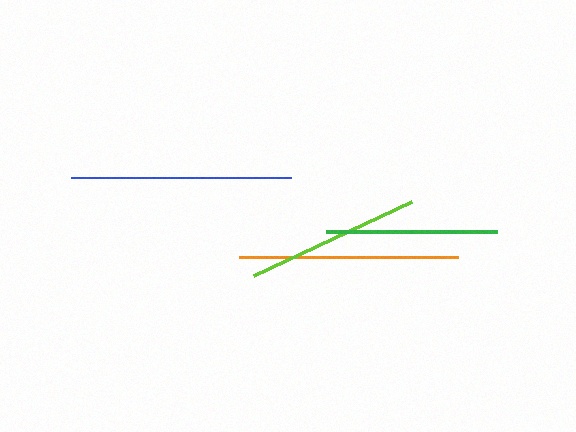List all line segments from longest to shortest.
From longest to shortest: blue, orange, lime, green.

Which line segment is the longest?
The blue line is the longest at approximately 220 pixels.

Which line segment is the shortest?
The green line is the shortest at approximately 171 pixels.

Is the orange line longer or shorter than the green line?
The orange line is longer than the green line.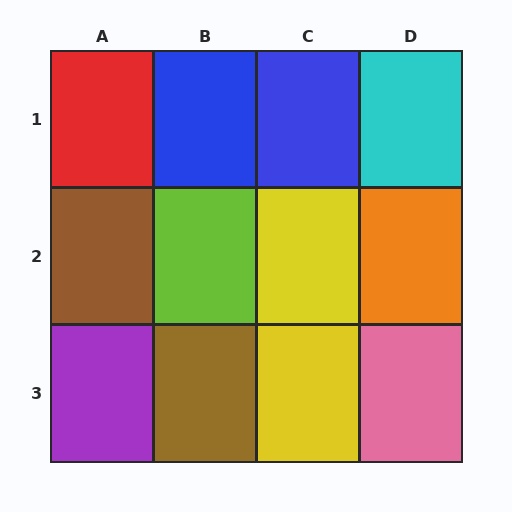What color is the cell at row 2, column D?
Orange.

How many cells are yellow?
2 cells are yellow.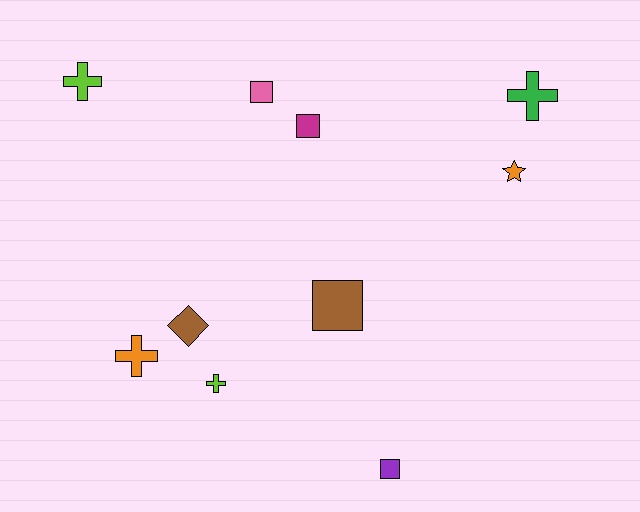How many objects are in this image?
There are 10 objects.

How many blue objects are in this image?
There are no blue objects.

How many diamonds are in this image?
There is 1 diamond.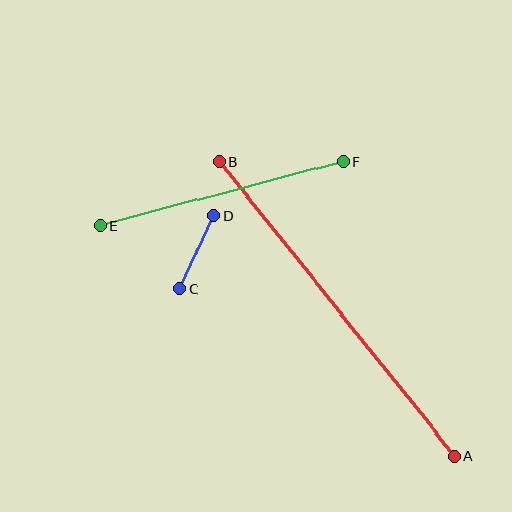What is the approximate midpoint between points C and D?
The midpoint is at approximately (197, 252) pixels.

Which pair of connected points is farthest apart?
Points A and B are farthest apart.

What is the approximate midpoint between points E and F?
The midpoint is at approximately (222, 194) pixels.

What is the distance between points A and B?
The distance is approximately 377 pixels.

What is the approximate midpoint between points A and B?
The midpoint is at approximately (337, 309) pixels.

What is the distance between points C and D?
The distance is approximately 82 pixels.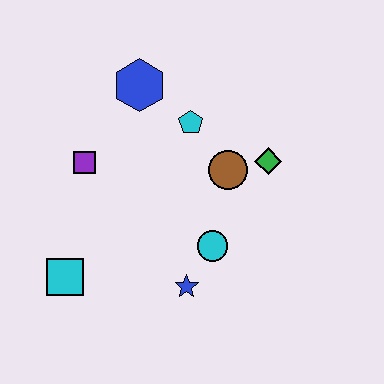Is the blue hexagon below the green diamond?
No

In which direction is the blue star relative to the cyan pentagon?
The blue star is below the cyan pentagon.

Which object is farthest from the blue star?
The blue hexagon is farthest from the blue star.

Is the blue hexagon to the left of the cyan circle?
Yes